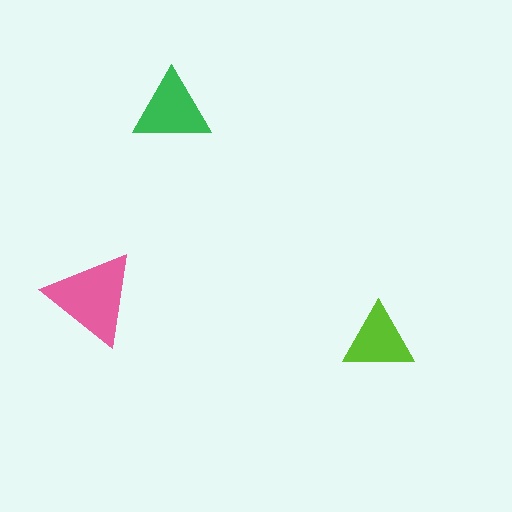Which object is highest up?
The green triangle is topmost.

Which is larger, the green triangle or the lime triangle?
The green one.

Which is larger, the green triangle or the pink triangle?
The pink one.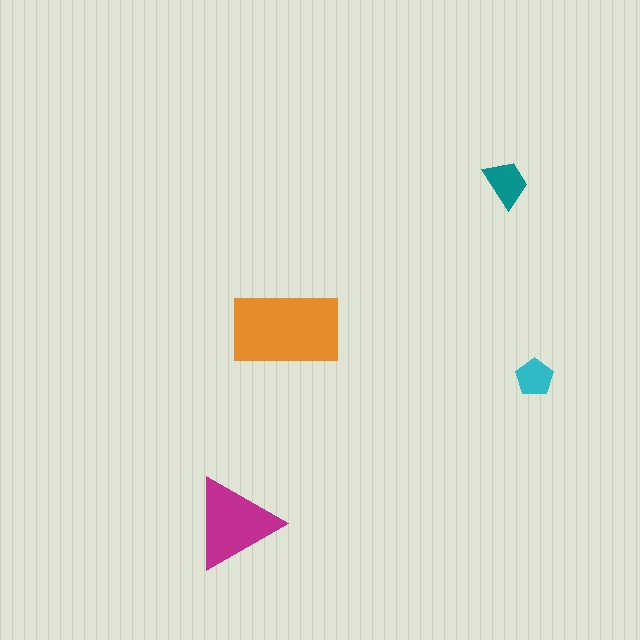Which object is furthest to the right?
The cyan pentagon is rightmost.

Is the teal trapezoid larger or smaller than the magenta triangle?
Smaller.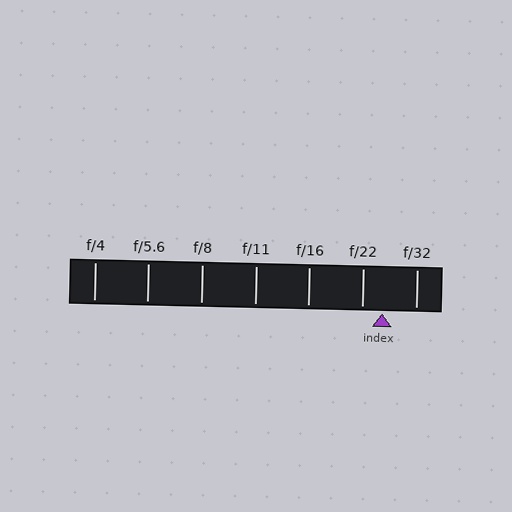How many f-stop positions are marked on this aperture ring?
There are 7 f-stop positions marked.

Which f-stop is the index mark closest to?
The index mark is closest to f/22.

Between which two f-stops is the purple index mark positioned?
The index mark is between f/22 and f/32.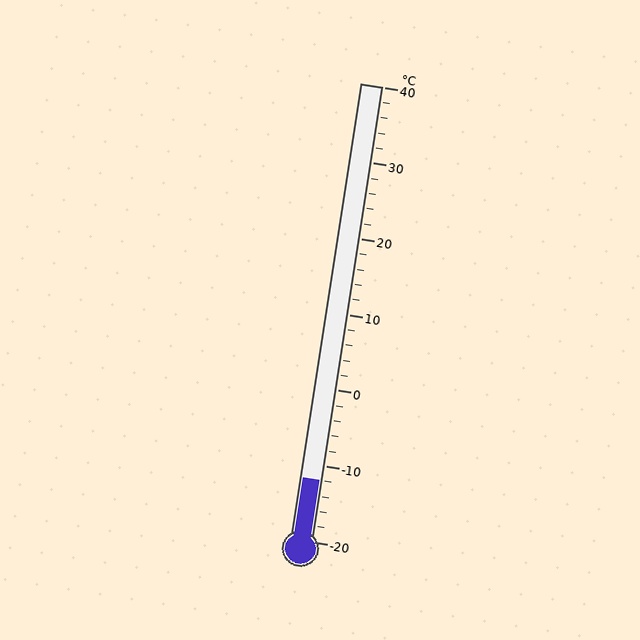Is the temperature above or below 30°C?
The temperature is below 30°C.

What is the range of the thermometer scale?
The thermometer scale ranges from -20°C to 40°C.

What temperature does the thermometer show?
The thermometer shows approximately -12°C.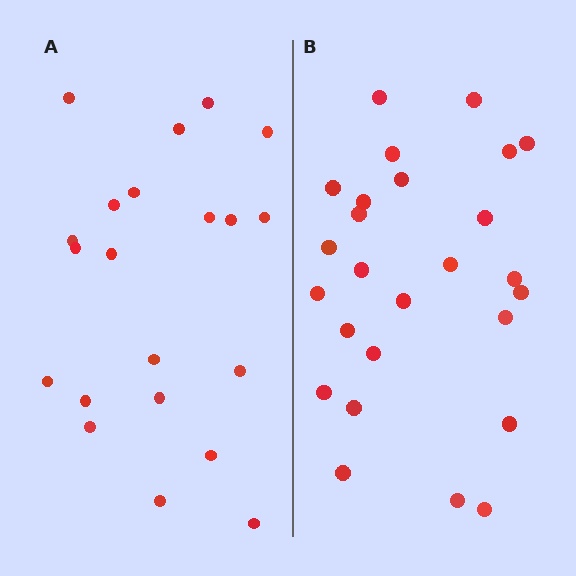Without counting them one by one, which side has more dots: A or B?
Region B (the right region) has more dots.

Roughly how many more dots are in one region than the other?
Region B has about 5 more dots than region A.